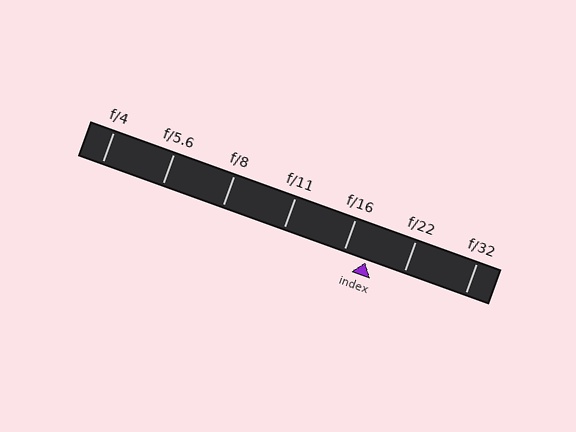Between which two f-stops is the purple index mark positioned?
The index mark is between f/16 and f/22.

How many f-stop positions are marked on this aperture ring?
There are 7 f-stop positions marked.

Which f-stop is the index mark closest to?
The index mark is closest to f/16.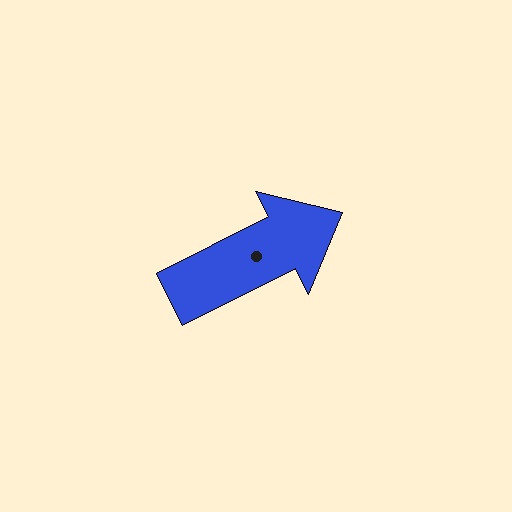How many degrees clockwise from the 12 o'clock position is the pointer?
Approximately 63 degrees.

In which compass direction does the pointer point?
Northeast.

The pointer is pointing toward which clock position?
Roughly 2 o'clock.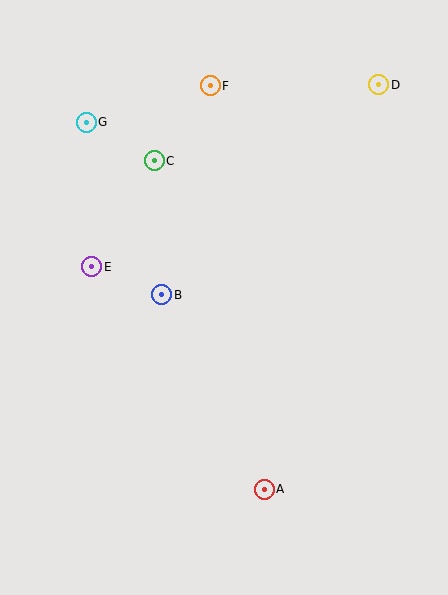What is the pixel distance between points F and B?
The distance between F and B is 214 pixels.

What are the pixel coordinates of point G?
Point G is at (86, 122).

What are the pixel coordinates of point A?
Point A is at (264, 489).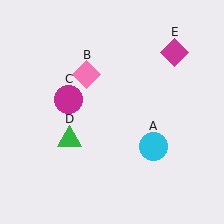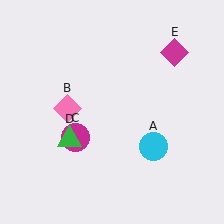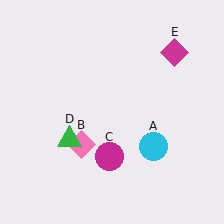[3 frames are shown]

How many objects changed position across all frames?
2 objects changed position: pink diamond (object B), magenta circle (object C).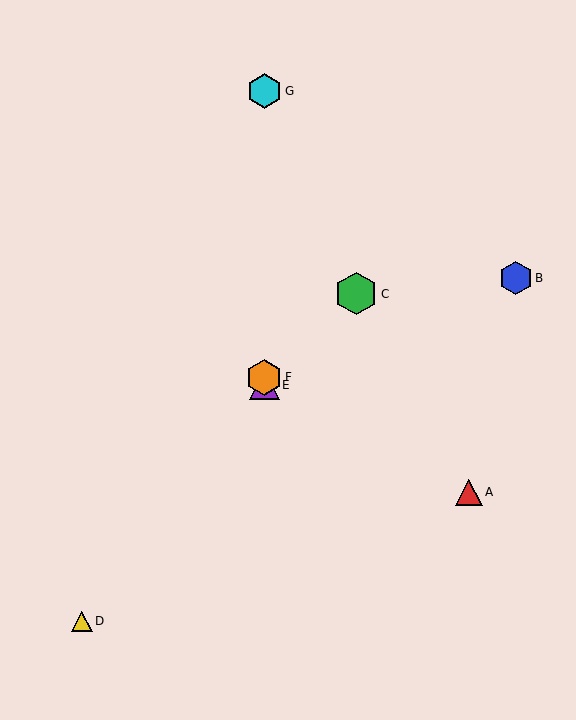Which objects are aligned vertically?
Objects E, F, G are aligned vertically.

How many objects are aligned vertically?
3 objects (E, F, G) are aligned vertically.